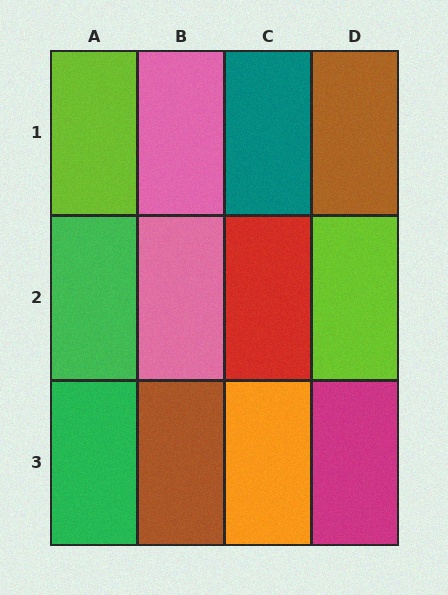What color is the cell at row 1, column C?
Teal.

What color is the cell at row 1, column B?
Pink.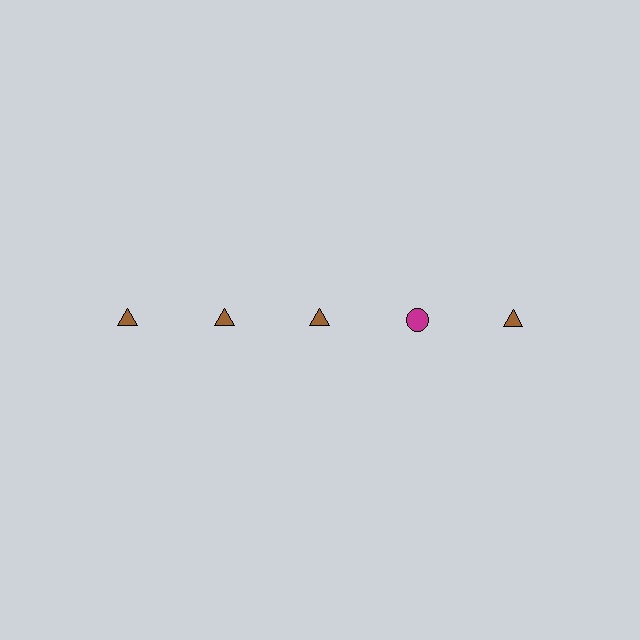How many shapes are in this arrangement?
There are 5 shapes arranged in a grid pattern.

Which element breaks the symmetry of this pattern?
The magenta circle in the top row, second from right column breaks the symmetry. All other shapes are brown triangles.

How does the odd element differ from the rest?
It differs in both color (magenta instead of brown) and shape (circle instead of triangle).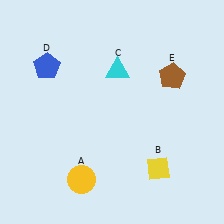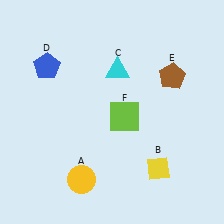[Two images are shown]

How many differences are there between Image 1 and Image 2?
There is 1 difference between the two images.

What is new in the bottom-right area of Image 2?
A lime square (F) was added in the bottom-right area of Image 2.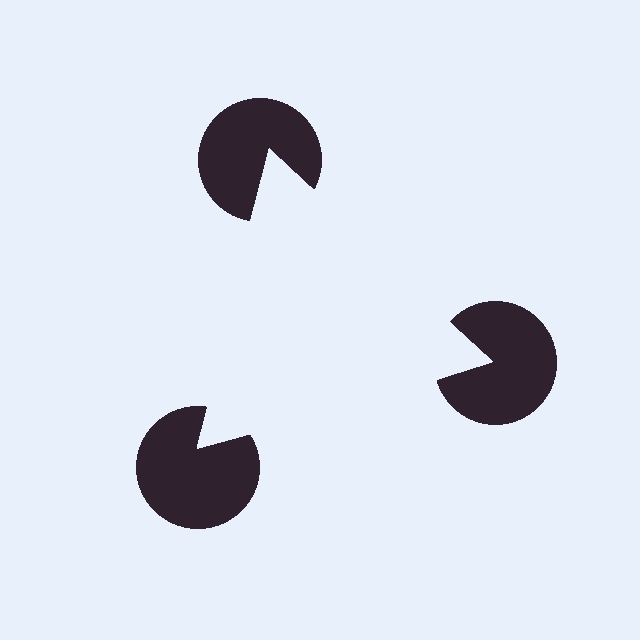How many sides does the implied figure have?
3 sides.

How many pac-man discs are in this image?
There are 3 — one at each vertex of the illusory triangle.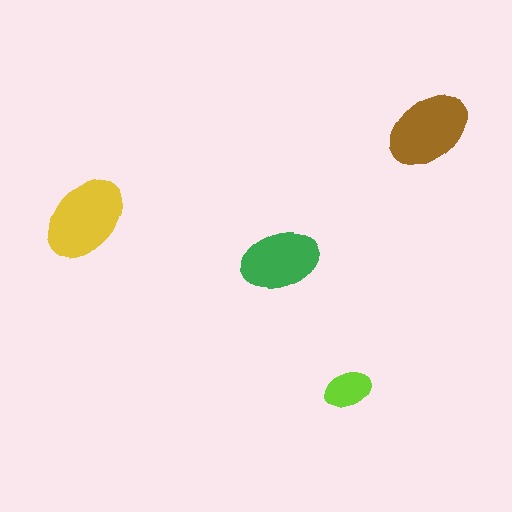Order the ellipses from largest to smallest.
the yellow one, the brown one, the green one, the lime one.